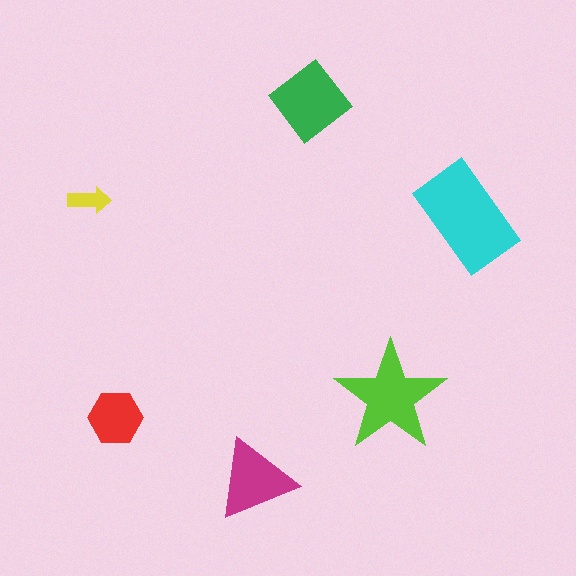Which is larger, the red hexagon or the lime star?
The lime star.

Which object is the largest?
The cyan rectangle.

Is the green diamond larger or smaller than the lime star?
Smaller.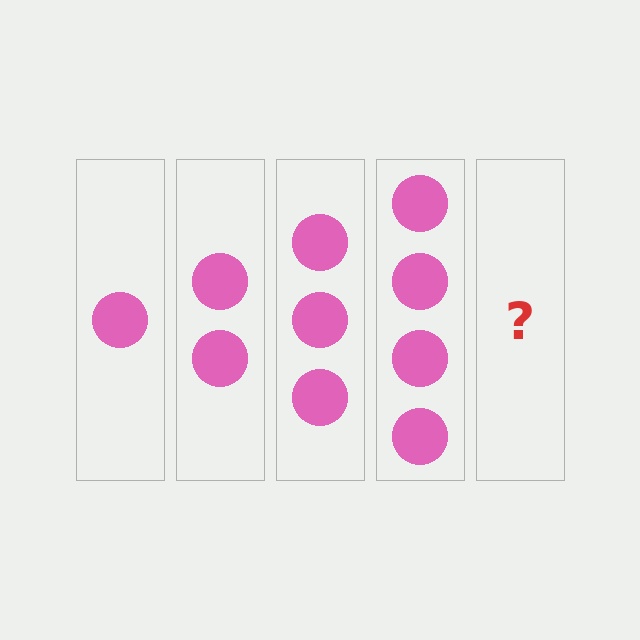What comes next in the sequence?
The next element should be 5 circles.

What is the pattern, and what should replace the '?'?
The pattern is that each step adds one more circle. The '?' should be 5 circles.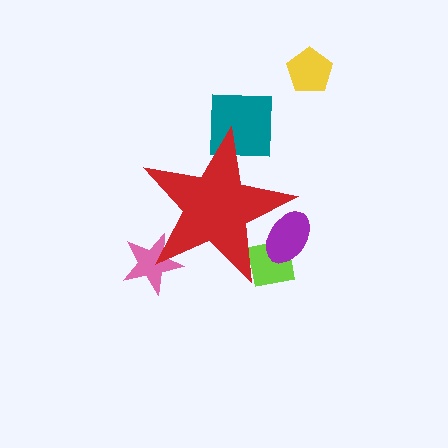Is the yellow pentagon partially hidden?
No, the yellow pentagon is fully visible.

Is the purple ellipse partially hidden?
Yes, the purple ellipse is partially hidden behind the red star.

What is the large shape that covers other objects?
A red star.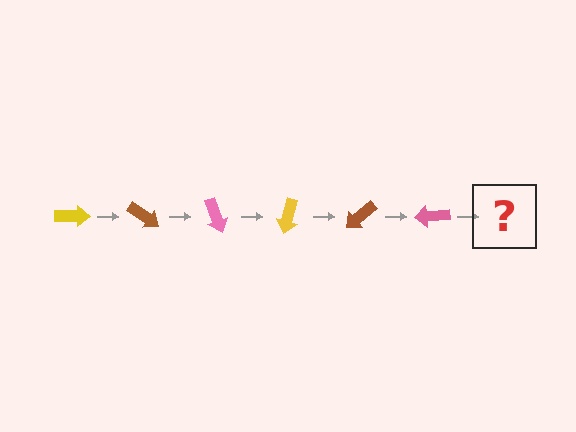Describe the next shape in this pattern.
It should be a yellow arrow, rotated 210 degrees from the start.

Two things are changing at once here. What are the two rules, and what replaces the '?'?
The two rules are that it rotates 35 degrees each step and the color cycles through yellow, brown, and pink. The '?' should be a yellow arrow, rotated 210 degrees from the start.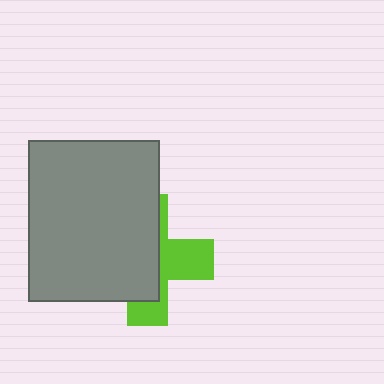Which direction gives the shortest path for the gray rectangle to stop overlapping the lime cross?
Moving left gives the shortest separation.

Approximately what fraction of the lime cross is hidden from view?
Roughly 59% of the lime cross is hidden behind the gray rectangle.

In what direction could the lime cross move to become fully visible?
The lime cross could move right. That would shift it out from behind the gray rectangle entirely.